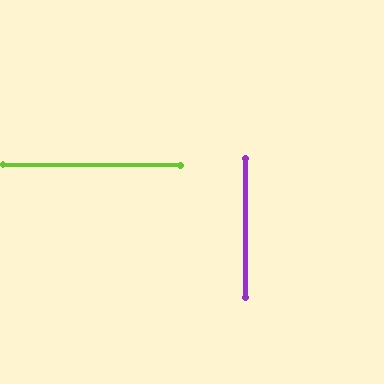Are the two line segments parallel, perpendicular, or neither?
Perpendicular — they meet at approximately 90°.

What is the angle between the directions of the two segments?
Approximately 90 degrees.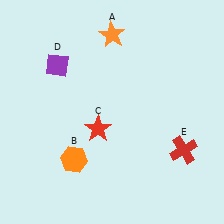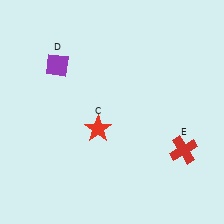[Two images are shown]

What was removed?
The orange star (A), the orange hexagon (B) were removed in Image 2.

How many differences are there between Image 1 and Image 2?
There are 2 differences between the two images.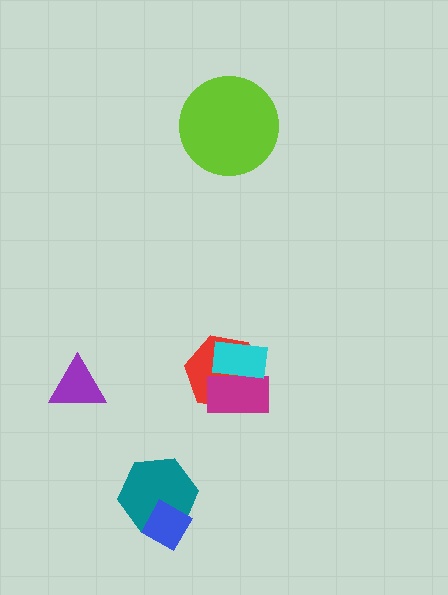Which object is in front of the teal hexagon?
The blue diamond is in front of the teal hexagon.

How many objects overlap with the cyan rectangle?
2 objects overlap with the cyan rectangle.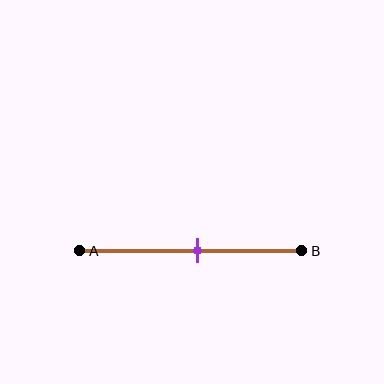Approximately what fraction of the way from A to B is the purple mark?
The purple mark is approximately 55% of the way from A to B.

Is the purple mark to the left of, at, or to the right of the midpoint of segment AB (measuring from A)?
The purple mark is to the right of the midpoint of segment AB.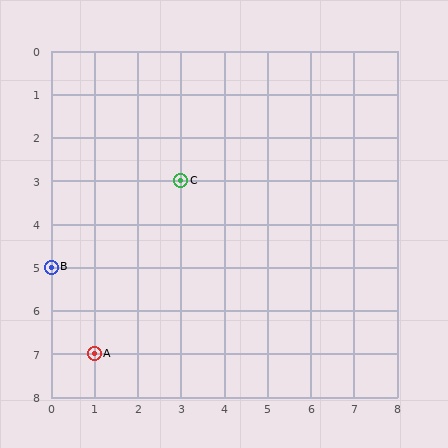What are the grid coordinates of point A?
Point A is at grid coordinates (1, 7).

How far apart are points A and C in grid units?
Points A and C are 2 columns and 4 rows apart (about 4.5 grid units diagonally).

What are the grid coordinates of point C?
Point C is at grid coordinates (3, 3).